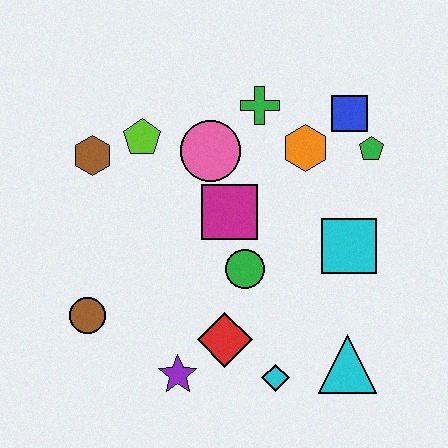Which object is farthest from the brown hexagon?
The cyan triangle is farthest from the brown hexagon.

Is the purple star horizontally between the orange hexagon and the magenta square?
No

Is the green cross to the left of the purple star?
No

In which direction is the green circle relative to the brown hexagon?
The green circle is to the right of the brown hexagon.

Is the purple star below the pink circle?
Yes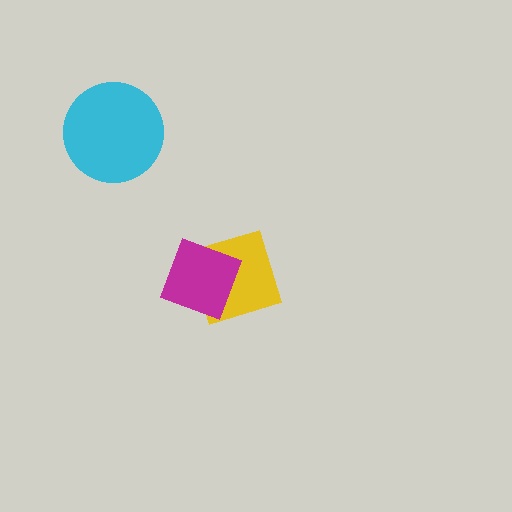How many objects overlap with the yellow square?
1 object overlaps with the yellow square.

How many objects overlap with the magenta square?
1 object overlaps with the magenta square.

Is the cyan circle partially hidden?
No, no other shape covers it.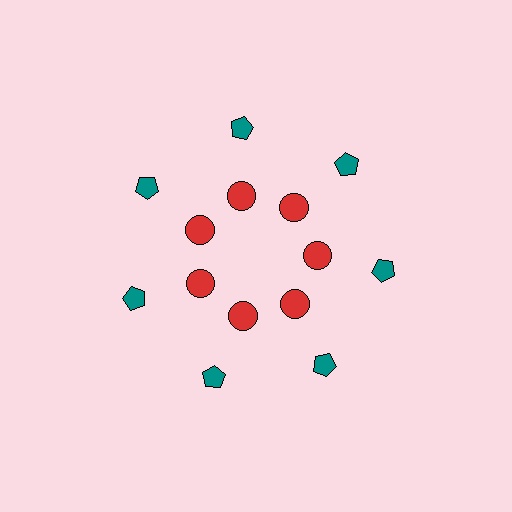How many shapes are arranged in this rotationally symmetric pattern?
There are 14 shapes, arranged in 7 groups of 2.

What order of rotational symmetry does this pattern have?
This pattern has 7-fold rotational symmetry.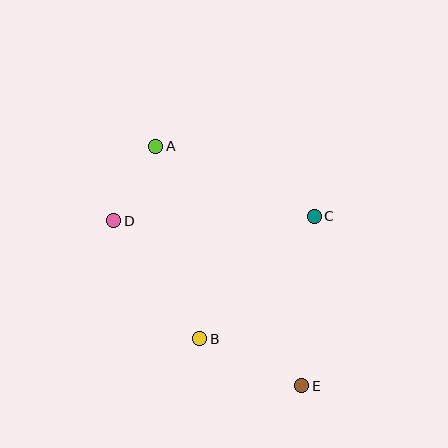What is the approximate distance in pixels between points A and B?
The distance between A and B is approximately 198 pixels.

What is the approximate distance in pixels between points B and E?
The distance between B and E is approximately 112 pixels.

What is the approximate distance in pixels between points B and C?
The distance between B and C is approximately 168 pixels.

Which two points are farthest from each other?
Points A and E are farthest from each other.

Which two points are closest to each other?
Points A and D are closest to each other.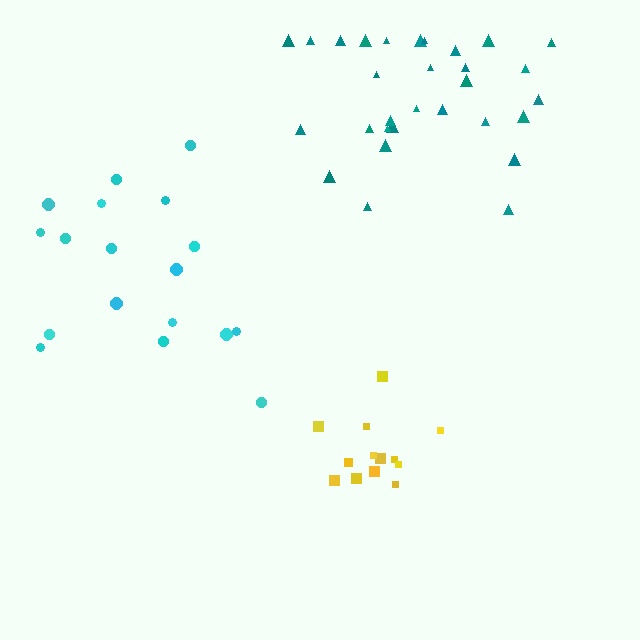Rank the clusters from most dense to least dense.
yellow, teal, cyan.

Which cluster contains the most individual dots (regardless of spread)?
Teal (30).